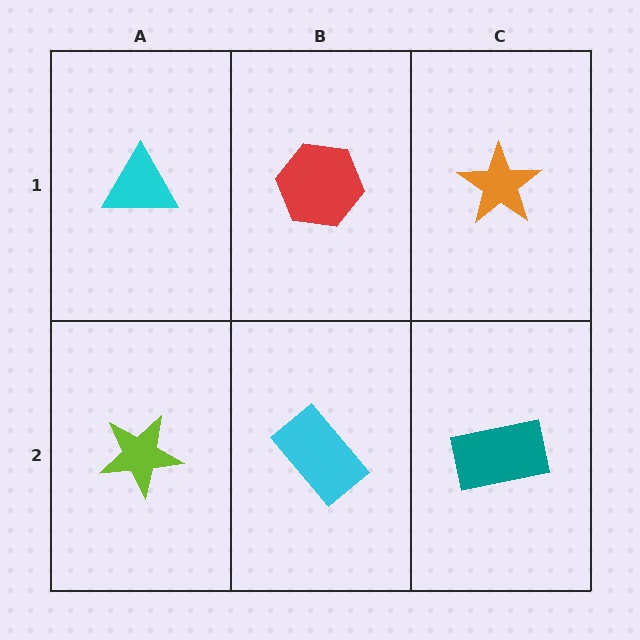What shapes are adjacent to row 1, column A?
A lime star (row 2, column A), a red hexagon (row 1, column B).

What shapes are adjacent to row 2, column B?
A red hexagon (row 1, column B), a lime star (row 2, column A), a teal rectangle (row 2, column C).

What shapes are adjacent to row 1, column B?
A cyan rectangle (row 2, column B), a cyan triangle (row 1, column A), an orange star (row 1, column C).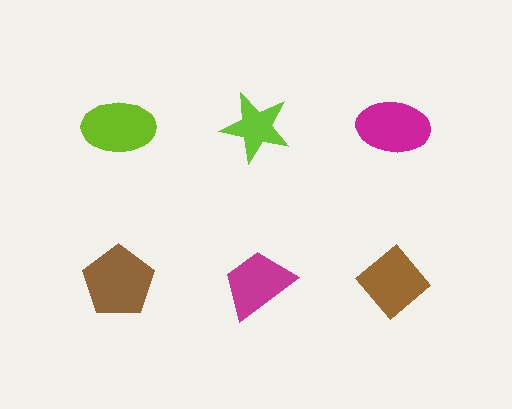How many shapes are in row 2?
3 shapes.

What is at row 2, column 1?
A brown pentagon.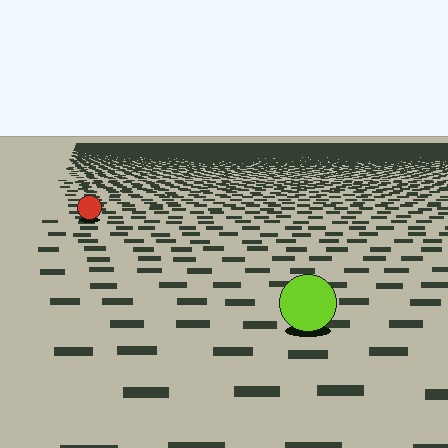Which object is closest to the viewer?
The lime circle is closest. The texture marks near it are larger and more spread out.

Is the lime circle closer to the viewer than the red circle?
Yes. The lime circle is closer — you can tell from the texture gradient: the ground texture is coarser near it.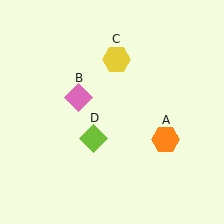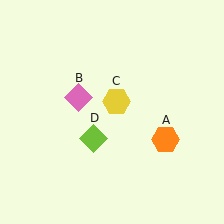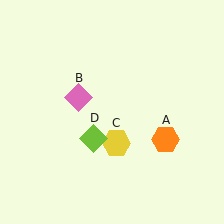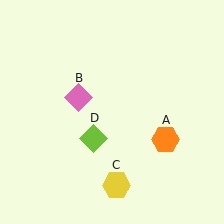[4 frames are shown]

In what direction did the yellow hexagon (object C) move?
The yellow hexagon (object C) moved down.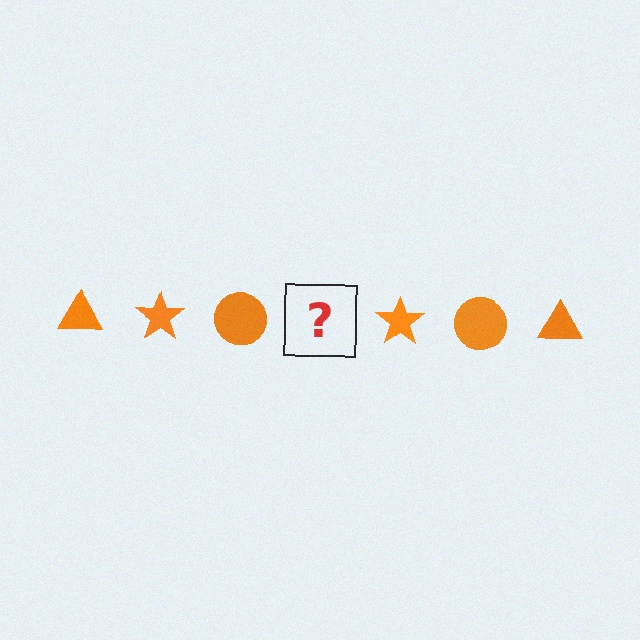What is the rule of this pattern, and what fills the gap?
The rule is that the pattern cycles through triangle, star, circle shapes in orange. The gap should be filled with an orange triangle.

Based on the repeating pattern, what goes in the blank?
The blank should be an orange triangle.